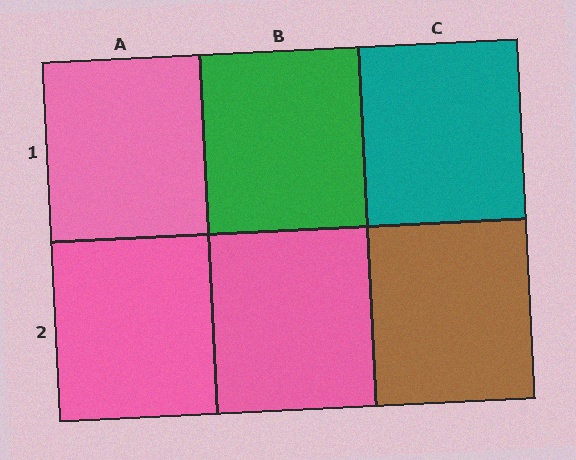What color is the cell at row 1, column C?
Teal.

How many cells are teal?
1 cell is teal.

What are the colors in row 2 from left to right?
Pink, pink, brown.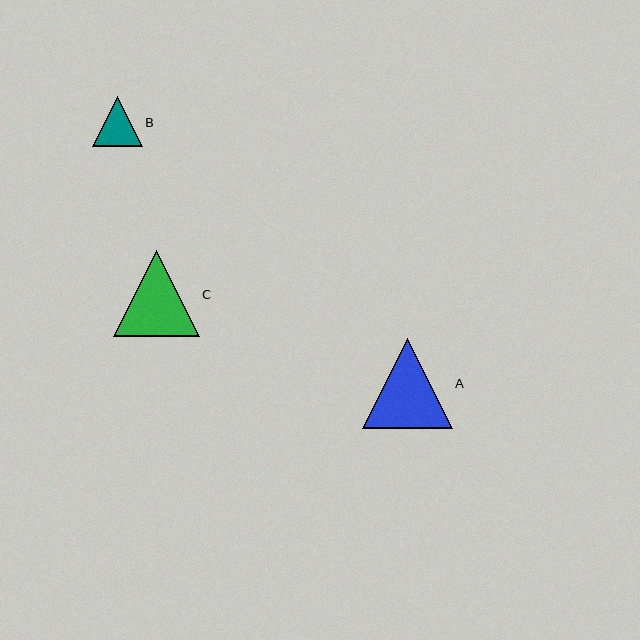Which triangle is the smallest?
Triangle B is the smallest with a size of approximately 50 pixels.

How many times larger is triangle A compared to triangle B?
Triangle A is approximately 1.8 times the size of triangle B.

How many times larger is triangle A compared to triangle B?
Triangle A is approximately 1.8 times the size of triangle B.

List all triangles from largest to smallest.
From largest to smallest: A, C, B.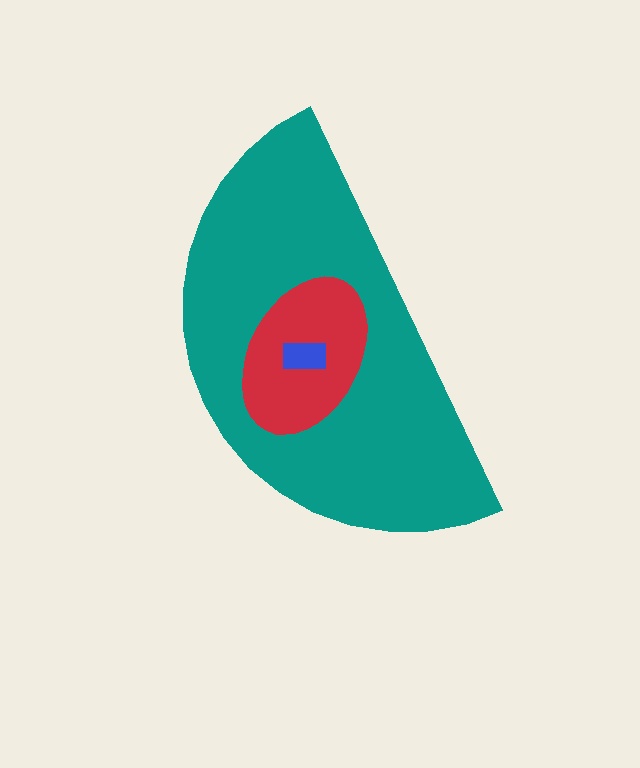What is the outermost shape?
The teal semicircle.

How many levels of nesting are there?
3.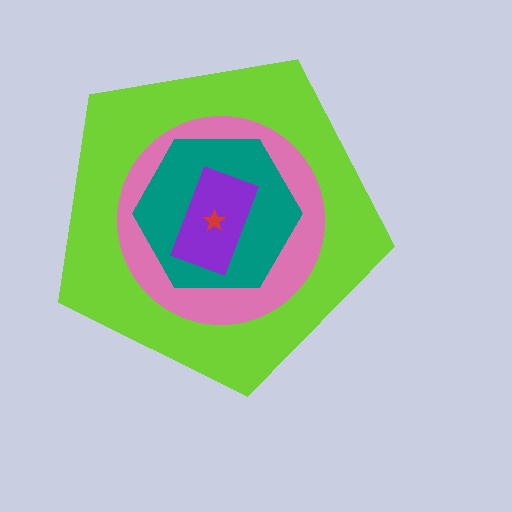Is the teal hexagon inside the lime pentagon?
Yes.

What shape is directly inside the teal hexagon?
The purple rectangle.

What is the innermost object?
The red star.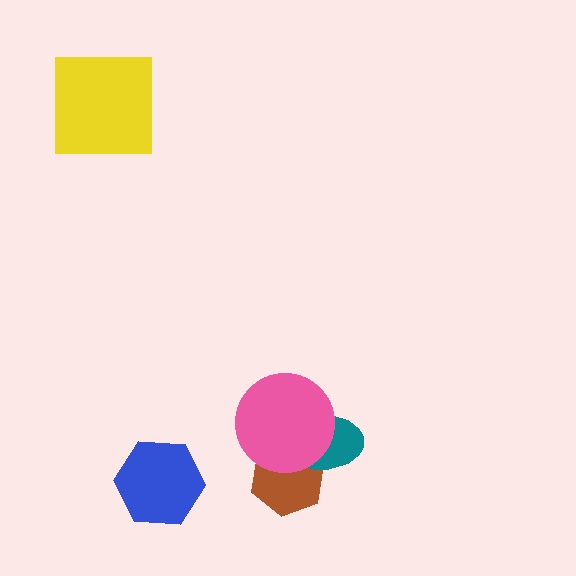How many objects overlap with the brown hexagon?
2 objects overlap with the brown hexagon.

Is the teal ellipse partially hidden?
Yes, it is partially covered by another shape.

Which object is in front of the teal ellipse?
The pink circle is in front of the teal ellipse.